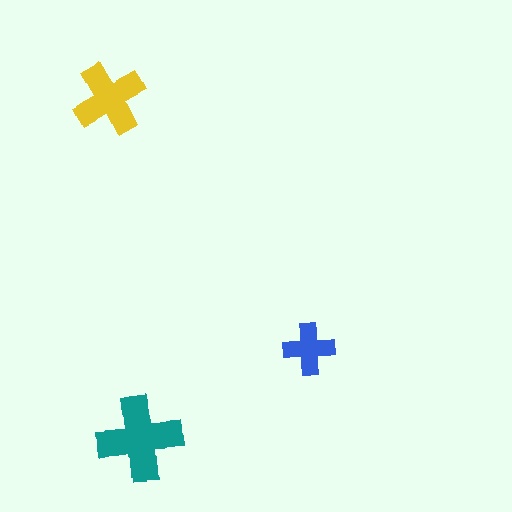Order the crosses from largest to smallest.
the teal one, the yellow one, the blue one.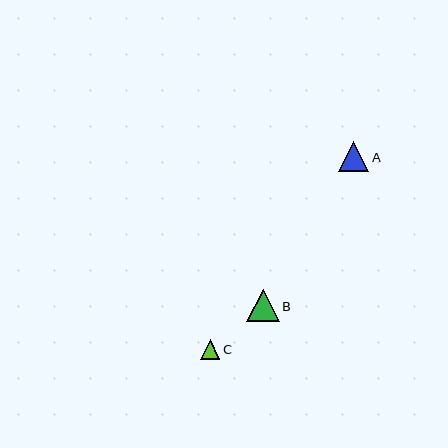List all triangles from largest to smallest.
From largest to smallest: B, A, C.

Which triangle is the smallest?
Triangle C is the smallest with a size of approximately 19 pixels.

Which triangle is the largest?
Triangle B is the largest with a size of approximately 32 pixels.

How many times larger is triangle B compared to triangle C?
Triangle B is approximately 1.7 times the size of triangle C.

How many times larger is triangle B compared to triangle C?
Triangle B is approximately 1.7 times the size of triangle C.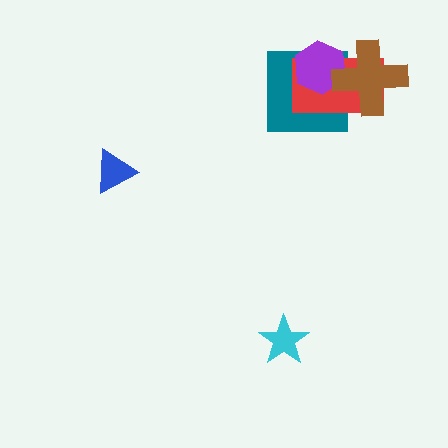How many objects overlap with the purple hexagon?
3 objects overlap with the purple hexagon.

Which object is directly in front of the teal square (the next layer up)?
The red rectangle is directly in front of the teal square.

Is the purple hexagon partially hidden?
Yes, it is partially covered by another shape.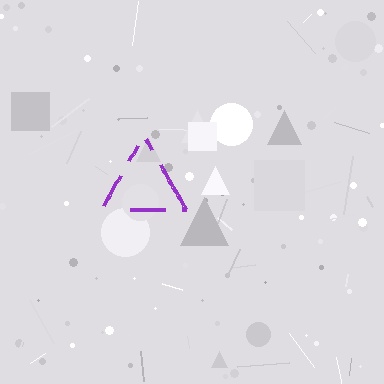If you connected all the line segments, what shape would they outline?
They would outline a triangle.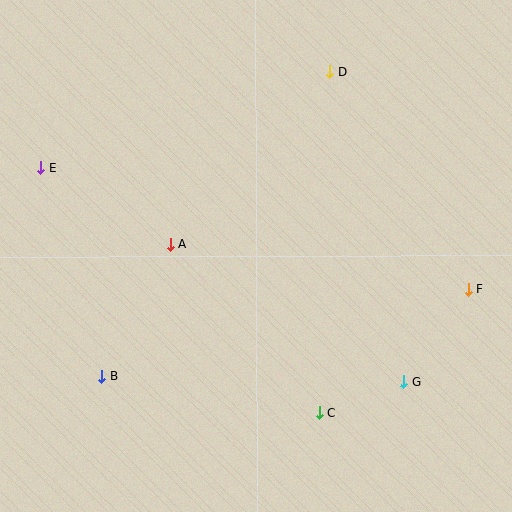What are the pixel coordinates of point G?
Point G is at (404, 382).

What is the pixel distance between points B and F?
The distance between B and F is 376 pixels.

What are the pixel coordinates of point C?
Point C is at (319, 413).